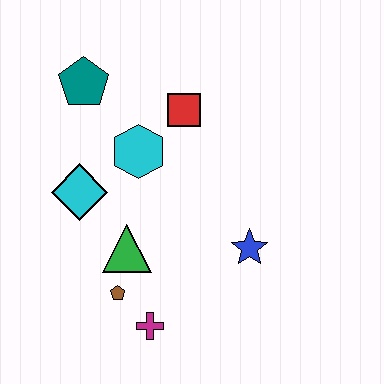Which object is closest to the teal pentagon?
The cyan hexagon is closest to the teal pentagon.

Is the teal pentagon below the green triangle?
No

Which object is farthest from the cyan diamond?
The blue star is farthest from the cyan diamond.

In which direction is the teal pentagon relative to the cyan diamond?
The teal pentagon is above the cyan diamond.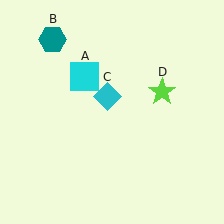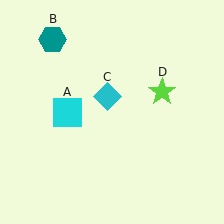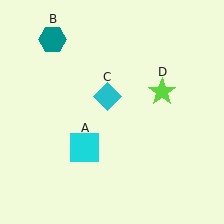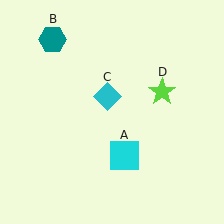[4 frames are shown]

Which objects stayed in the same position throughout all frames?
Teal hexagon (object B) and cyan diamond (object C) and lime star (object D) remained stationary.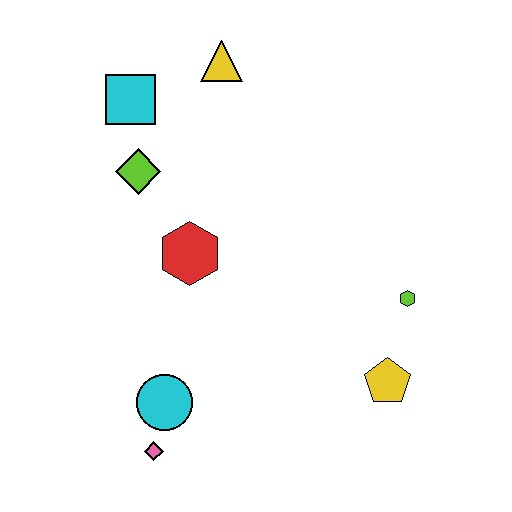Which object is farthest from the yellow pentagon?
The cyan square is farthest from the yellow pentagon.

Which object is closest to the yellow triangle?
The cyan square is closest to the yellow triangle.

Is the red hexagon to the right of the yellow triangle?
No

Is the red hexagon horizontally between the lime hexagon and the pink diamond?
Yes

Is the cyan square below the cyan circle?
No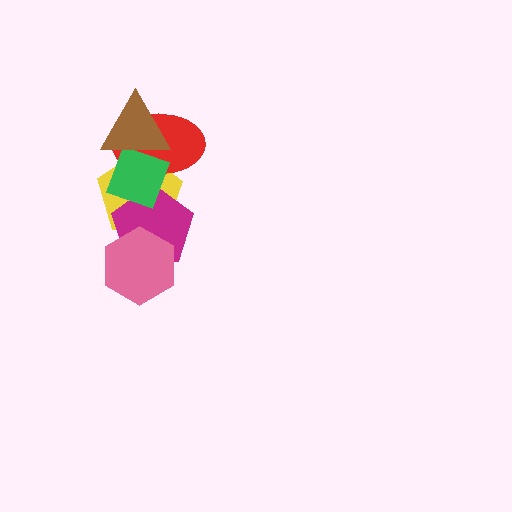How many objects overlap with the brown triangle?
3 objects overlap with the brown triangle.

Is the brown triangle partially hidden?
No, no other shape covers it.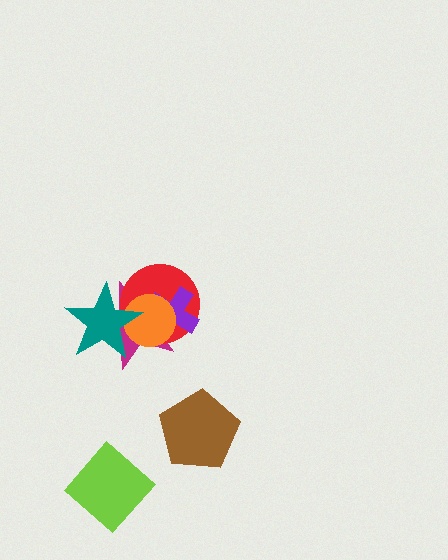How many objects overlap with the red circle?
4 objects overlap with the red circle.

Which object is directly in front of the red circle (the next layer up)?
The purple cross is directly in front of the red circle.